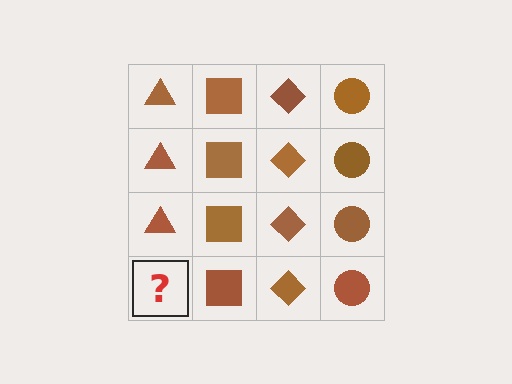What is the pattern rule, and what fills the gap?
The rule is that each column has a consistent shape. The gap should be filled with a brown triangle.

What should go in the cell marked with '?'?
The missing cell should contain a brown triangle.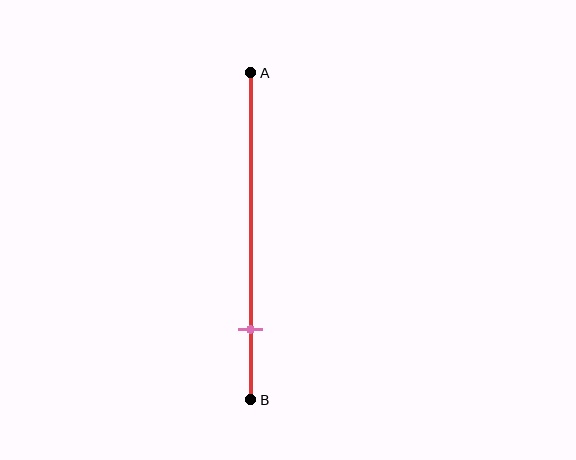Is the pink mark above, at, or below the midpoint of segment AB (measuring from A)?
The pink mark is below the midpoint of segment AB.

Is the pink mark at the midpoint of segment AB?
No, the mark is at about 80% from A, not at the 50% midpoint.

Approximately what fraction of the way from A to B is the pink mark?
The pink mark is approximately 80% of the way from A to B.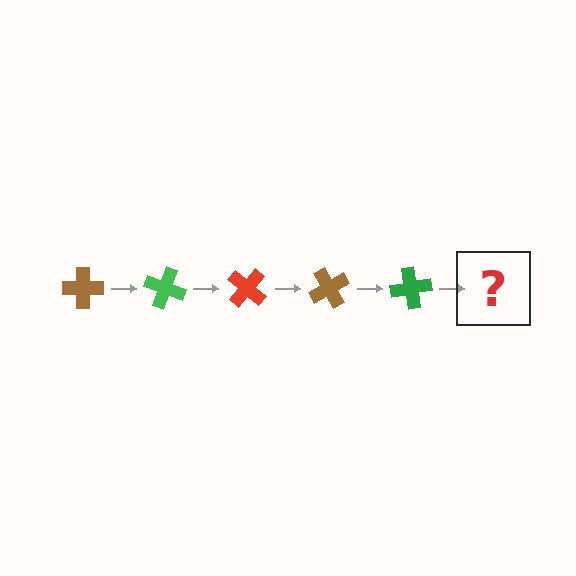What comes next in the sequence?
The next element should be a red cross, rotated 100 degrees from the start.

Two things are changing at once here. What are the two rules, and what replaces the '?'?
The two rules are that it rotates 20 degrees each step and the color cycles through brown, green, and red. The '?' should be a red cross, rotated 100 degrees from the start.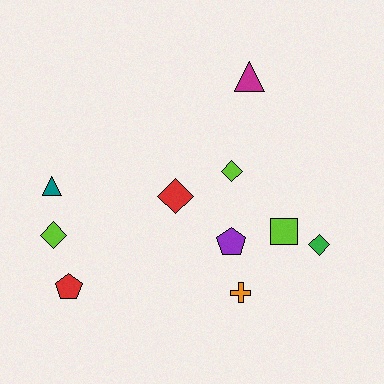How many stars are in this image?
There are no stars.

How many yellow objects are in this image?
There are no yellow objects.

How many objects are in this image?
There are 10 objects.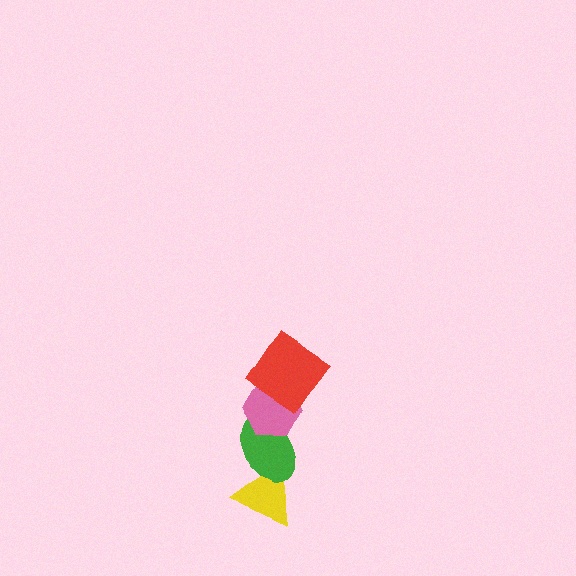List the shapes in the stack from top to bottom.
From top to bottom: the red diamond, the pink hexagon, the green ellipse, the yellow triangle.